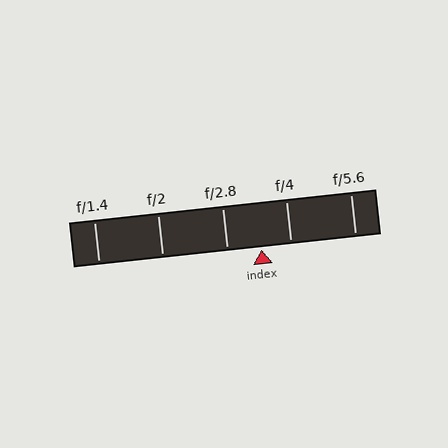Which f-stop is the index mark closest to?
The index mark is closest to f/4.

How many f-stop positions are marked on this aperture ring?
There are 5 f-stop positions marked.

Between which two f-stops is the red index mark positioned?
The index mark is between f/2.8 and f/4.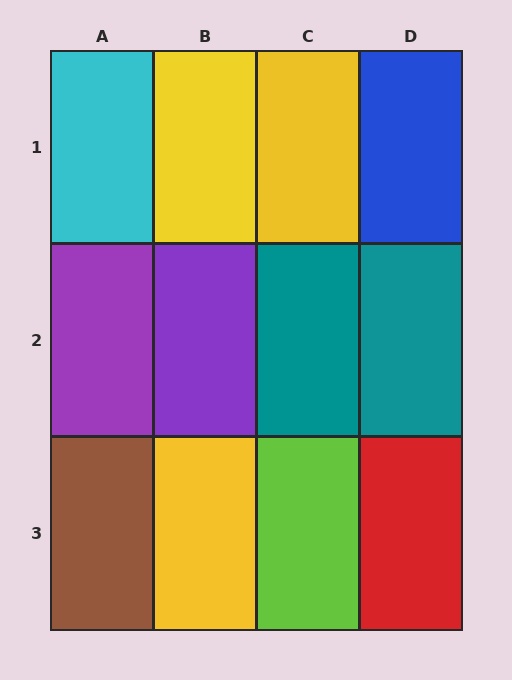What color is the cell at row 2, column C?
Teal.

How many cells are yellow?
3 cells are yellow.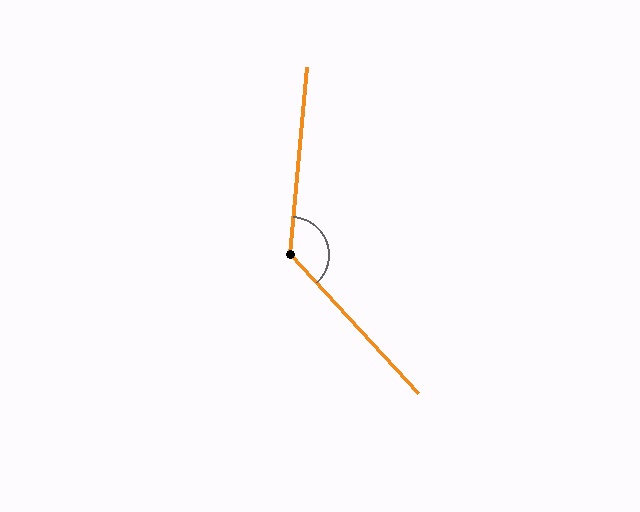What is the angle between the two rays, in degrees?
Approximately 132 degrees.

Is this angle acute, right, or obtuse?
It is obtuse.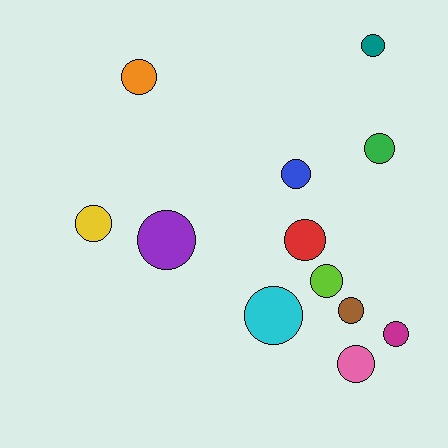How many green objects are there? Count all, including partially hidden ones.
There is 1 green object.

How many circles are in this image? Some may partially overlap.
There are 12 circles.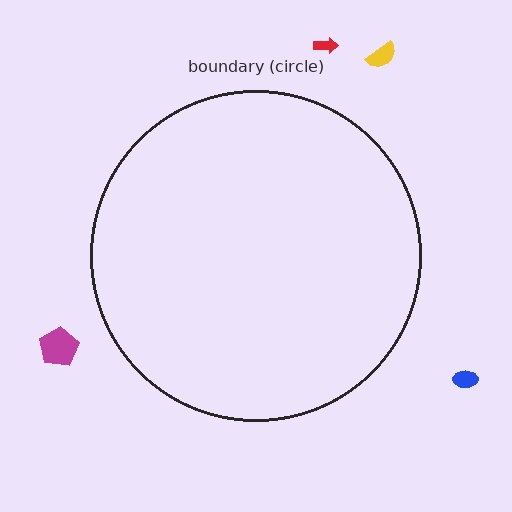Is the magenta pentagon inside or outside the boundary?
Outside.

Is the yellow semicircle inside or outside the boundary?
Outside.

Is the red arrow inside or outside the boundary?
Outside.